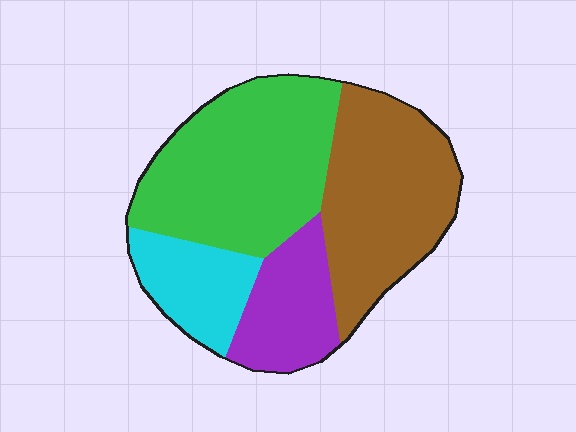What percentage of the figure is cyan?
Cyan covers roughly 15% of the figure.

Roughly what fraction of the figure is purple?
Purple covers about 15% of the figure.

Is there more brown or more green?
Green.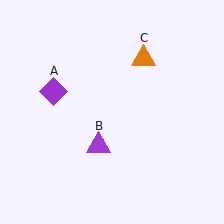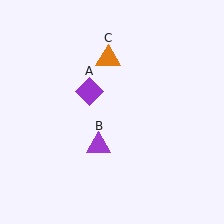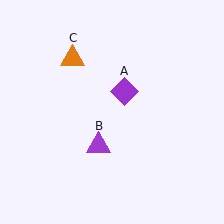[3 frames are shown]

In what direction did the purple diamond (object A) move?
The purple diamond (object A) moved right.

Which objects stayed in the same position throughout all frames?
Purple triangle (object B) remained stationary.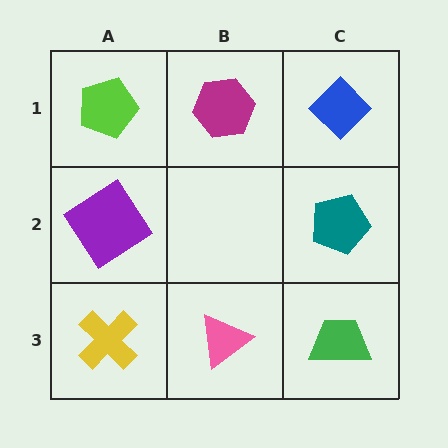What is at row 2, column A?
A purple diamond.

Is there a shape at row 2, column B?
No, that cell is empty.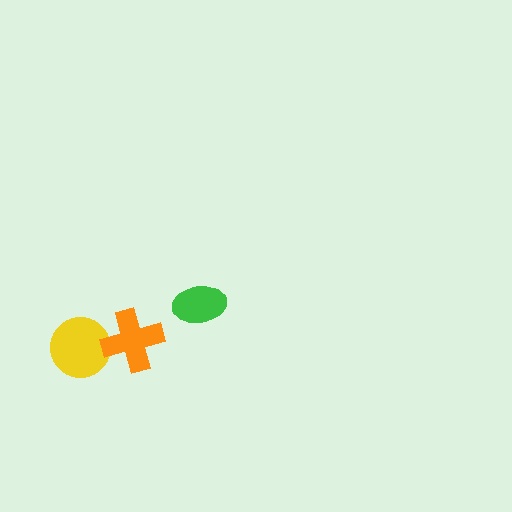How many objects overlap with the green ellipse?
0 objects overlap with the green ellipse.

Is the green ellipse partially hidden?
No, no other shape covers it.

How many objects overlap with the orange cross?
1 object overlaps with the orange cross.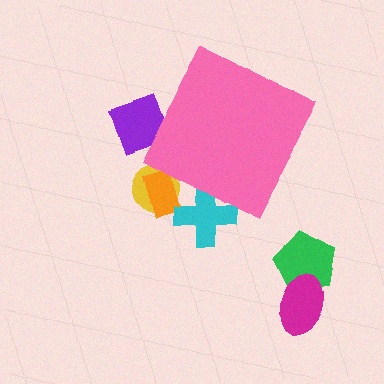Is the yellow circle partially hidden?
Yes, the yellow circle is partially hidden behind the pink diamond.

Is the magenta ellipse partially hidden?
No, the magenta ellipse is fully visible.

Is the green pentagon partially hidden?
No, the green pentagon is fully visible.